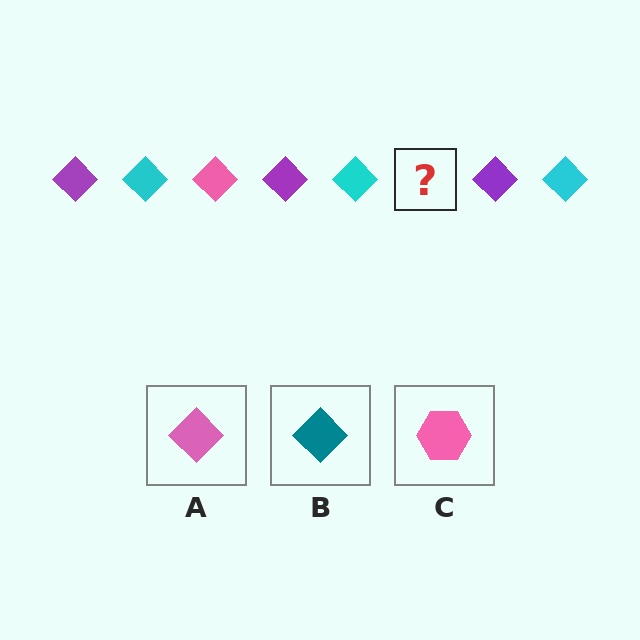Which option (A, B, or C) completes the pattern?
A.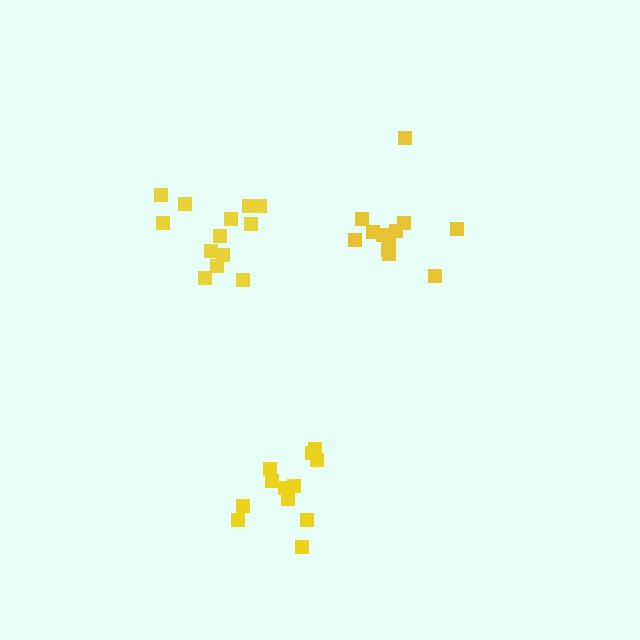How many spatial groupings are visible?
There are 3 spatial groupings.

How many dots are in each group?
Group 1: 12 dots, Group 2: 12 dots, Group 3: 13 dots (37 total).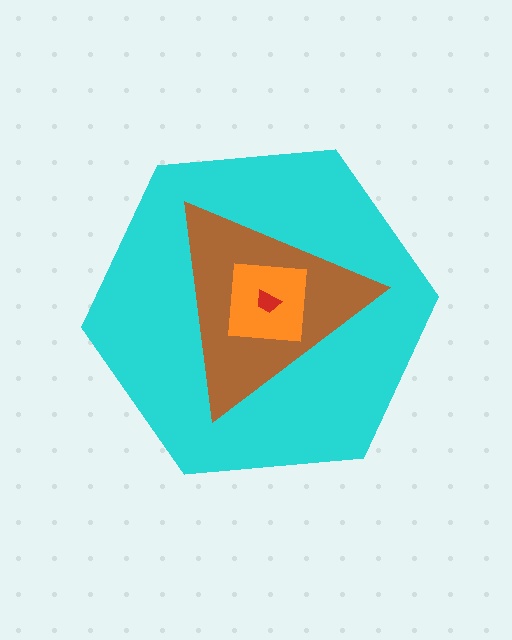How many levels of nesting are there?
4.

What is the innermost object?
The red trapezoid.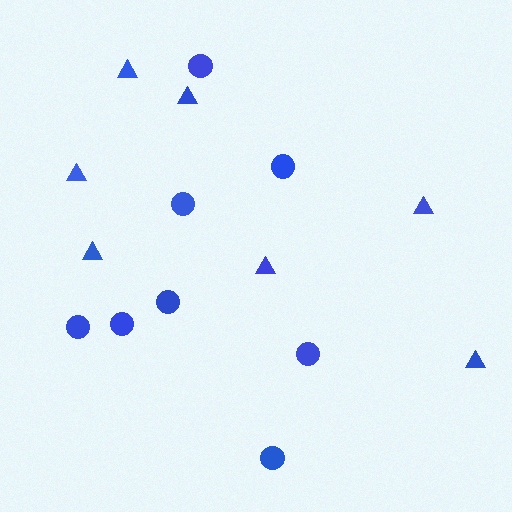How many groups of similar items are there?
There are 2 groups: one group of circles (8) and one group of triangles (7).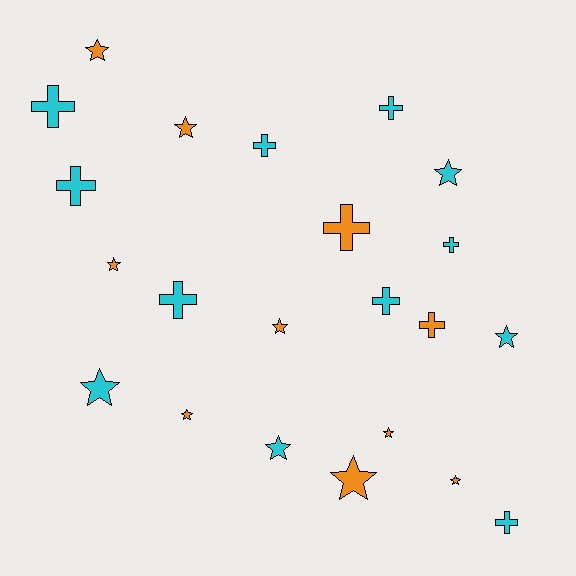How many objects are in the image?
There are 22 objects.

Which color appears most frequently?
Cyan, with 12 objects.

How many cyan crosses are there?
There are 8 cyan crosses.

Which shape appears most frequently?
Star, with 12 objects.